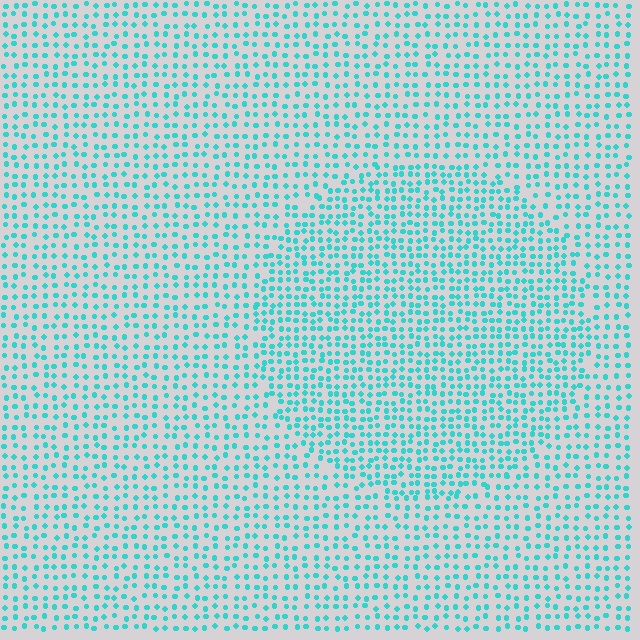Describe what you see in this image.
The image contains small cyan elements arranged at two different densities. A circle-shaped region is visible where the elements are more densely packed than the surrounding area.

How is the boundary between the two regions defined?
The boundary is defined by a change in element density (approximately 1.5x ratio). All elements are the same color, size, and shape.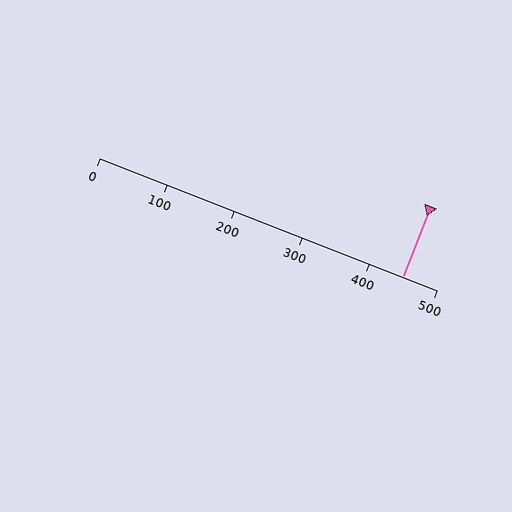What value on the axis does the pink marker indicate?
The marker indicates approximately 450.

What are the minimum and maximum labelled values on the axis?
The axis runs from 0 to 500.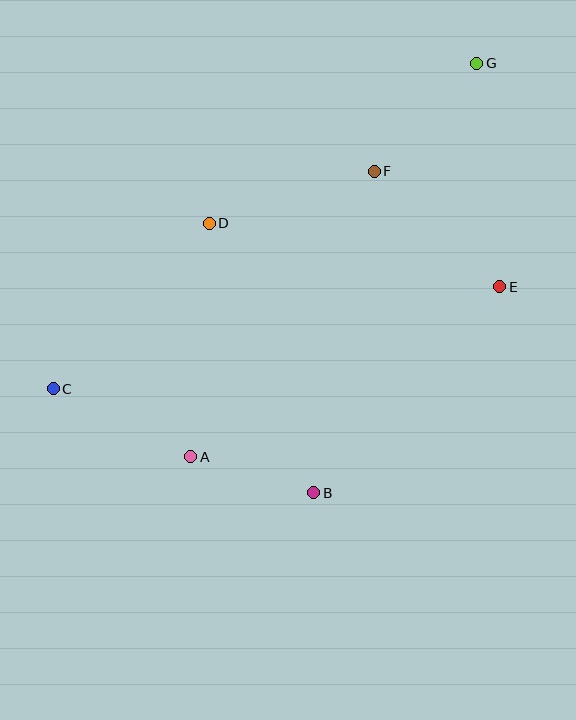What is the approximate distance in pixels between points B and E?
The distance between B and E is approximately 277 pixels.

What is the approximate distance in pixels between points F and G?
The distance between F and G is approximately 149 pixels.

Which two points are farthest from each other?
Points C and G are farthest from each other.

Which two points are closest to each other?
Points A and B are closest to each other.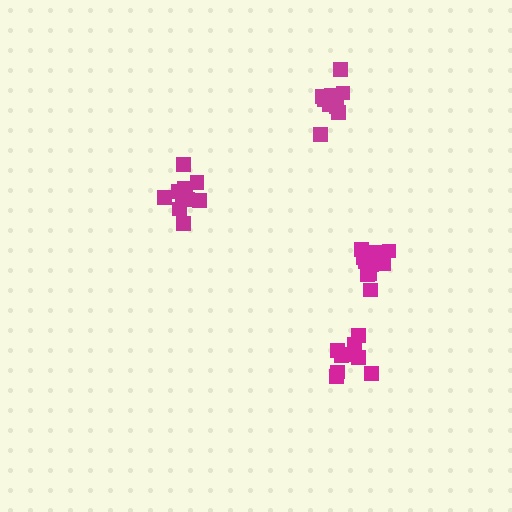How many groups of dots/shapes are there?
There are 4 groups.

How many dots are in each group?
Group 1: 13 dots, Group 2: 11 dots, Group 3: 12 dots, Group 4: 9 dots (45 total).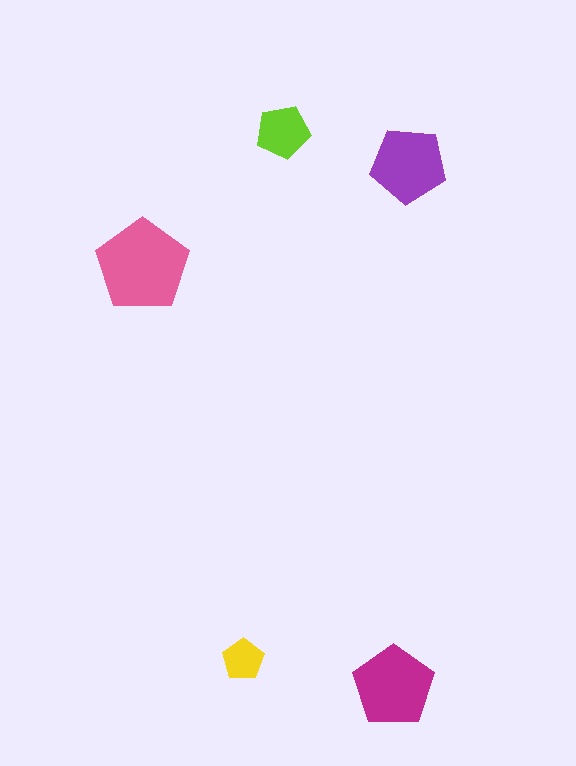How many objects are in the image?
There are 5 objects in the image.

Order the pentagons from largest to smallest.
the pink one, the magenta one, the purple one, the lime one, the yellow one.